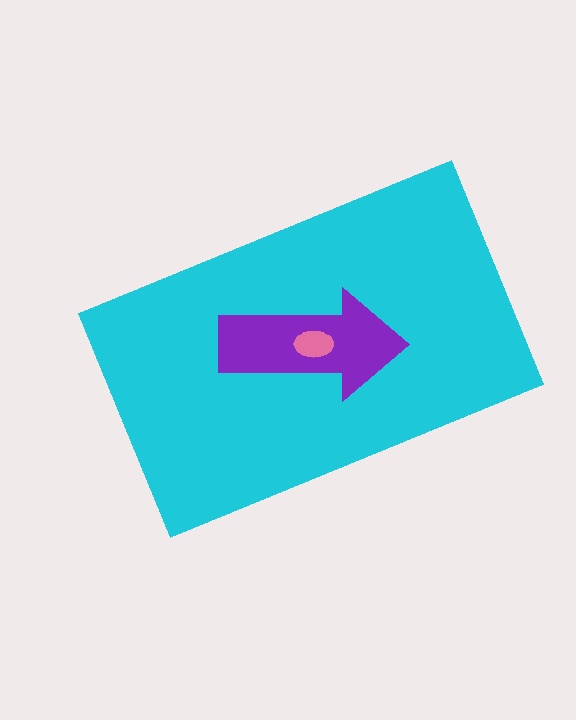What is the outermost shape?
The cyan rectangle.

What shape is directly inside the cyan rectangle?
The purple arrow.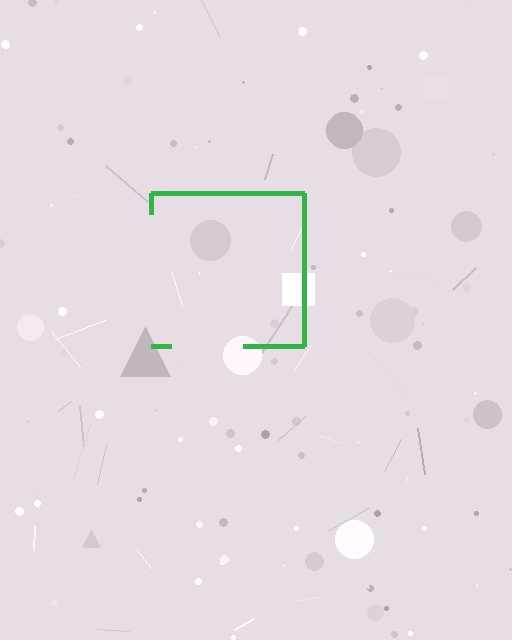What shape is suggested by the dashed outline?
The dashed outline suggests a square.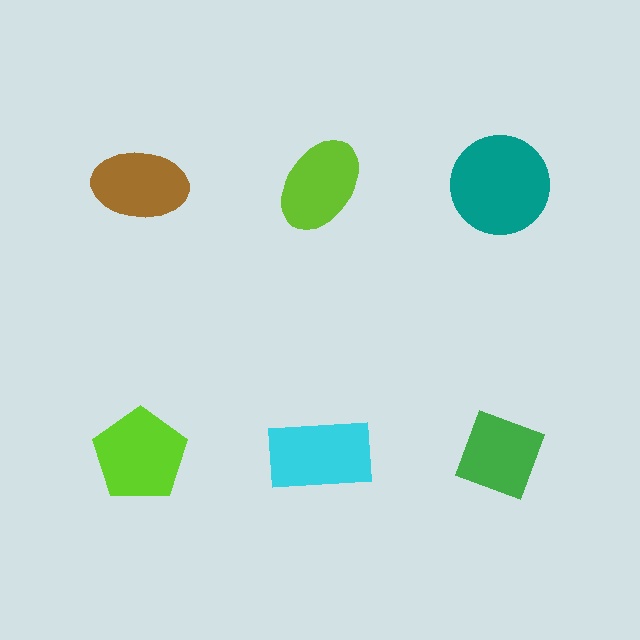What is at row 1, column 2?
A lime ellipse.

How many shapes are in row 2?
3 shapes.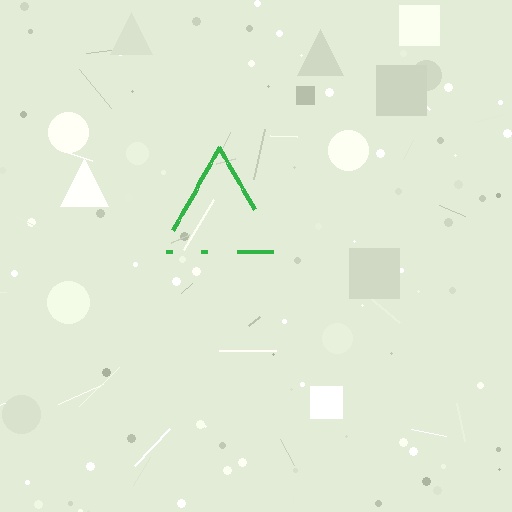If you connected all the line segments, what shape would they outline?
They would outline a triangle.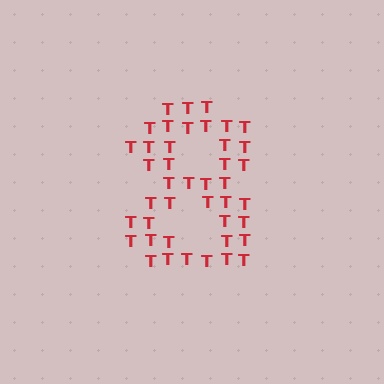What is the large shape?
The large shape is the digit 8.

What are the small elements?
The small elements are letter T's.